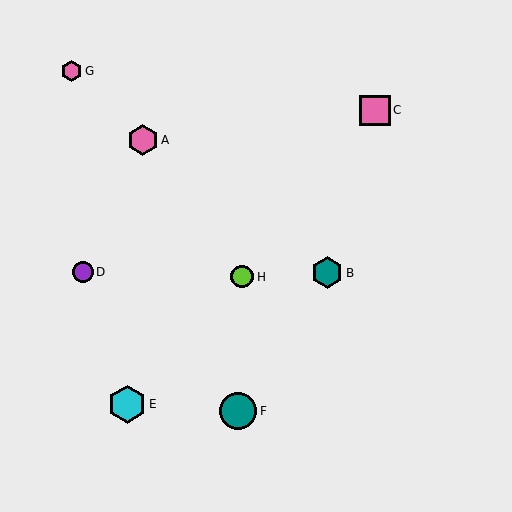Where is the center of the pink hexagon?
The center of the pink hexagon is at (143, 140).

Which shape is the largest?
The cyan hexagon (labeled E) is the largest.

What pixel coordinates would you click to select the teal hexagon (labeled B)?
Click at (327, 273) to select the teal hexagon B.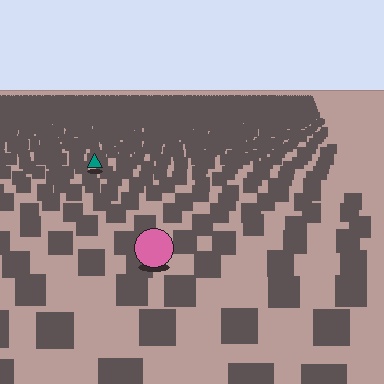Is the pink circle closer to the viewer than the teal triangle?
Yes. The pink circle is closer — you can tell from the texture gradient: the ground texture is coarser near it.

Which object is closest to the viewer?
The pink circle is closest. The texture marks near it are larger and more spread out.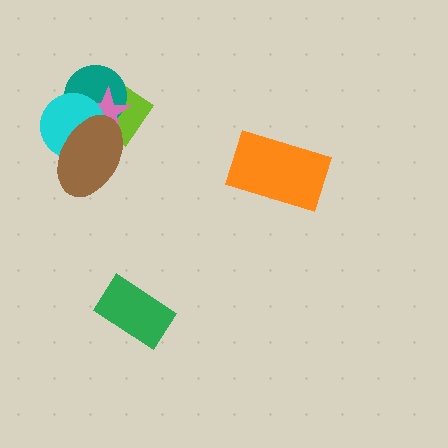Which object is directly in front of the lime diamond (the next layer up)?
The teal circle is directly in front of the lime diamond.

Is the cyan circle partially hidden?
Yes, it is partially covered by another shape.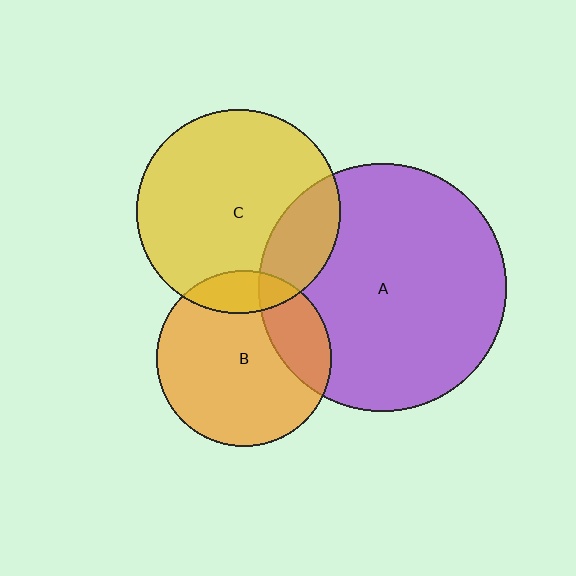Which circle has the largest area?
Circle A (purple).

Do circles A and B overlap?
Yes.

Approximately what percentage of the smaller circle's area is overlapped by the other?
Approximately 20%.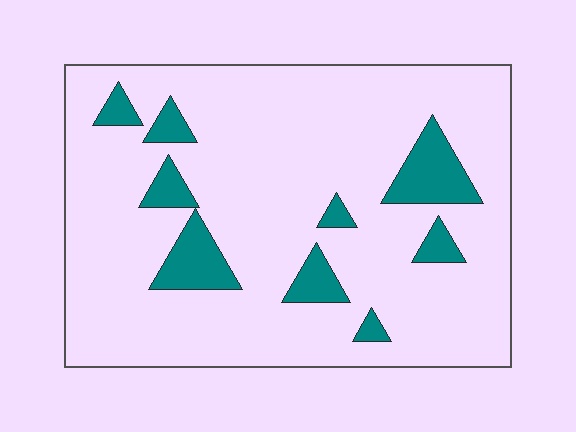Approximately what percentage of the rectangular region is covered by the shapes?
Approximately 15%.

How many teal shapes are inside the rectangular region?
9.